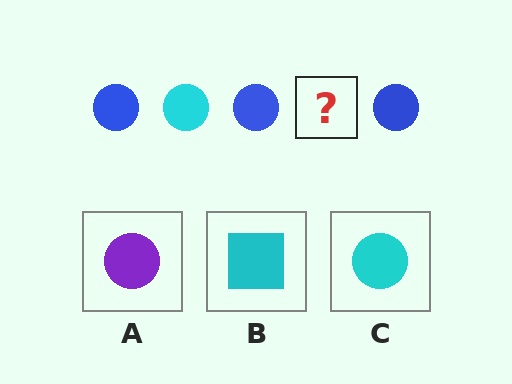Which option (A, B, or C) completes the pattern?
C.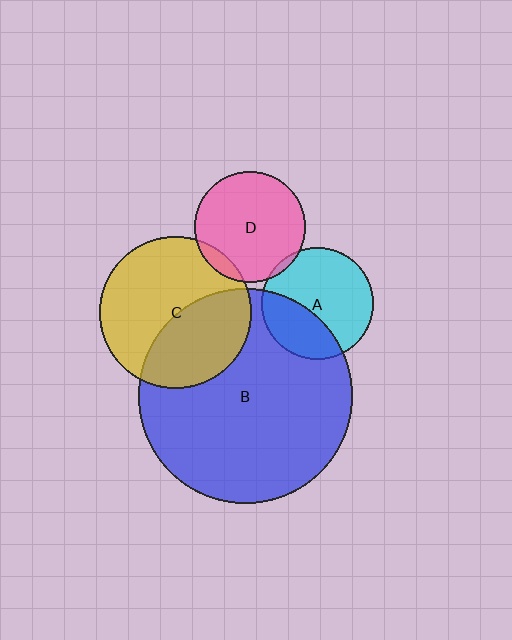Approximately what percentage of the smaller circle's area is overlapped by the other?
Approximately 35%.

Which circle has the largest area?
Circle B (blue).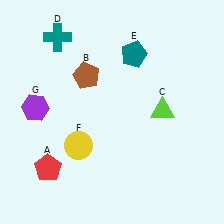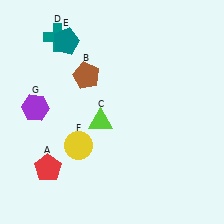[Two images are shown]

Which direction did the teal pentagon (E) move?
The teal pentagon (E) moved left.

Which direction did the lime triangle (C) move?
The lime triangle (C) moved left.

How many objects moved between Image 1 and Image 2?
2 objects moved between the two images.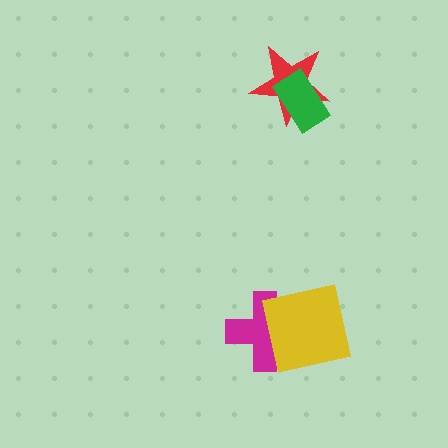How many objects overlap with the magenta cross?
1 object overlaps with the magenta cross.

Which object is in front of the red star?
The green rectangle is in front of the red star.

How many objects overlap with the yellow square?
1 object overlaps with the yellow square.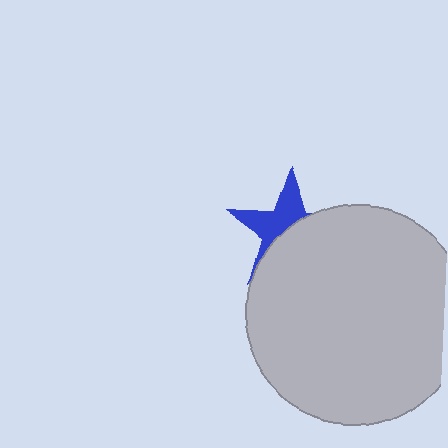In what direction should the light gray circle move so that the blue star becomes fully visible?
The light gray circle should move down. That is the shortest direction to clear the overlap and leave the blue star fully visible.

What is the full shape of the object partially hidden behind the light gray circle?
The partially hidden object is a blue star.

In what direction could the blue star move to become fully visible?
The blue star could move up. That would shift it out from behind the light gray circle entirely.